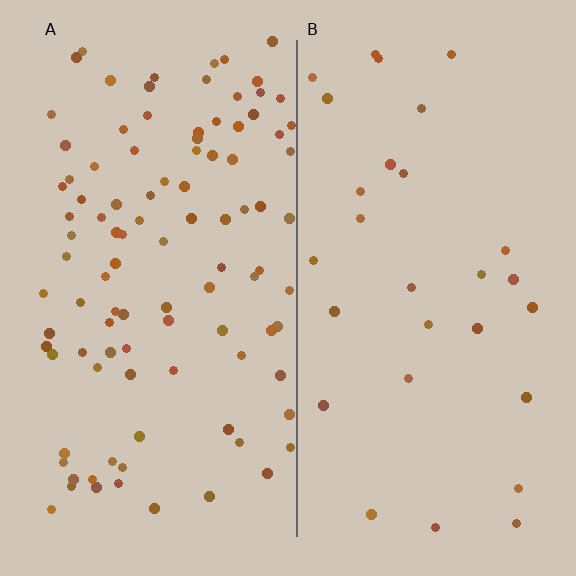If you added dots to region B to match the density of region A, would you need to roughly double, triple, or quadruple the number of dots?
Approximately triple.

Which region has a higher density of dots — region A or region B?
A (the left).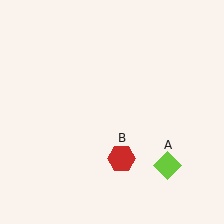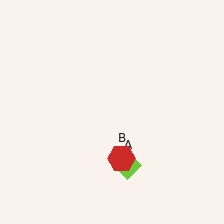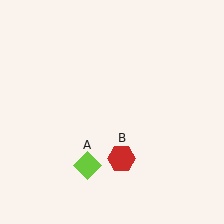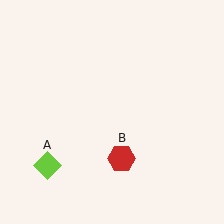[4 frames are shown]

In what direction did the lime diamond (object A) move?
The lime diamond (object A) moved left.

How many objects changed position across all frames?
1 object changed position: lime diamond (object A).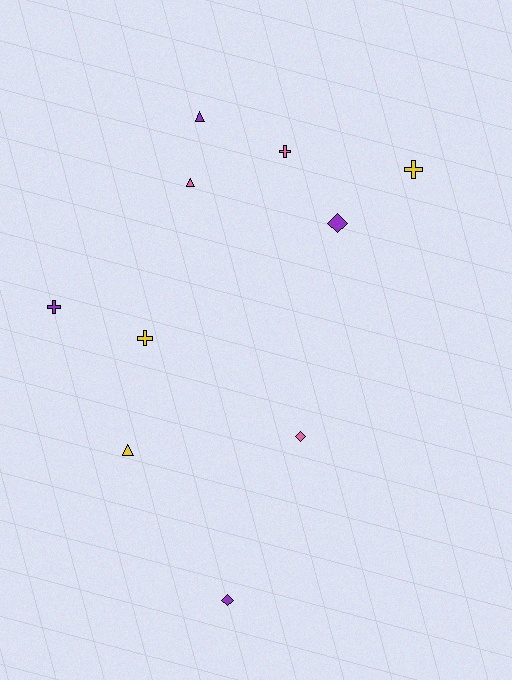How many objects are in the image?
There are 10 objects.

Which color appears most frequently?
Purple, with 4 objects.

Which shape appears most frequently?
Cross, with 4 objects.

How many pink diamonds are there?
There is 1 pink diamond.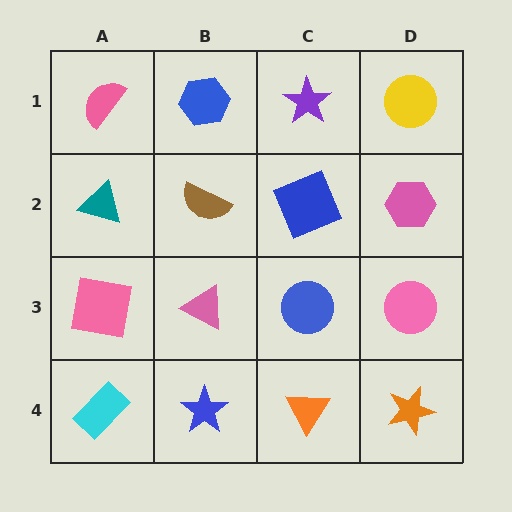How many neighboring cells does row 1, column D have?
2.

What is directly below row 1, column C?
A blue square.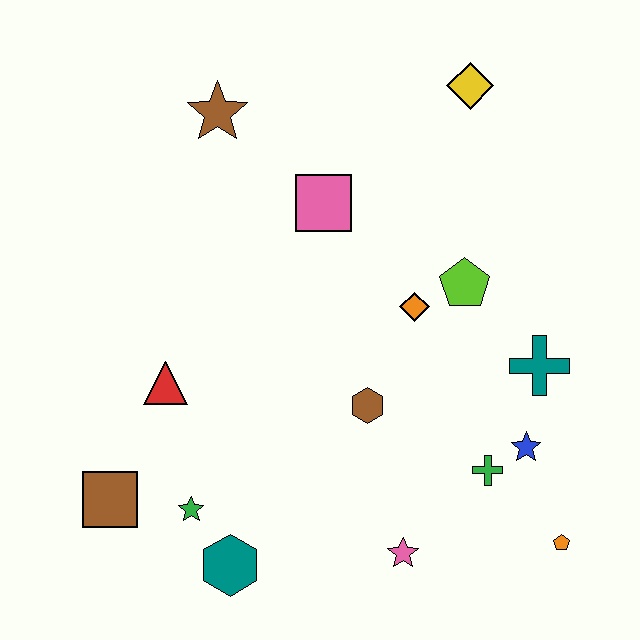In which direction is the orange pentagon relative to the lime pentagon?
The orange pentagon is below the lime pentagon.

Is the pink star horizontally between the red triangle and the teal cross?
Yes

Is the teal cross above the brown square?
Yes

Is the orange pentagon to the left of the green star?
No